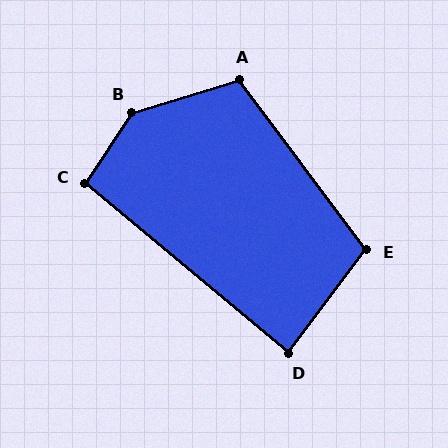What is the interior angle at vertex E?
Approximately 106 degrees (obtuse).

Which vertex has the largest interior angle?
B, at approximately 140 degrees.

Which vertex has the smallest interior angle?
D, at approximately 87 degrees.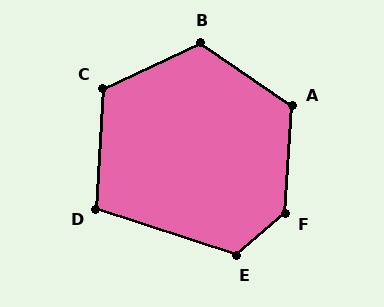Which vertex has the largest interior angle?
F, at approximately 134 degrees.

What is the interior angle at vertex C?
Approximately 118 degrees (obtuse).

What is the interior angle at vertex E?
Approximately 121 degrees (obtuse).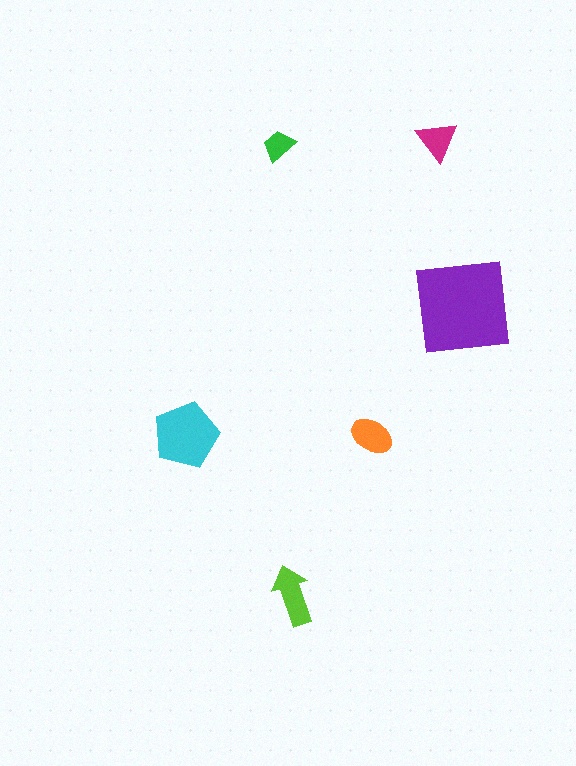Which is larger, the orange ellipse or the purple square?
The purple square.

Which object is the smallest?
The green trapezoid.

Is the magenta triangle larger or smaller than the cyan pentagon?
Smaller.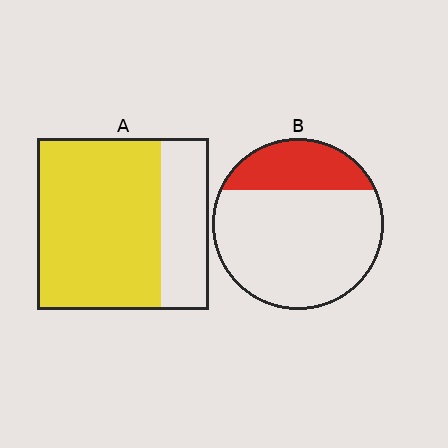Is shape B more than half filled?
No.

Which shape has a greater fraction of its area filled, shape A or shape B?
Shape A.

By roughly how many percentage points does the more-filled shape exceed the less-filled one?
By roughly 45 percentage points (A over B).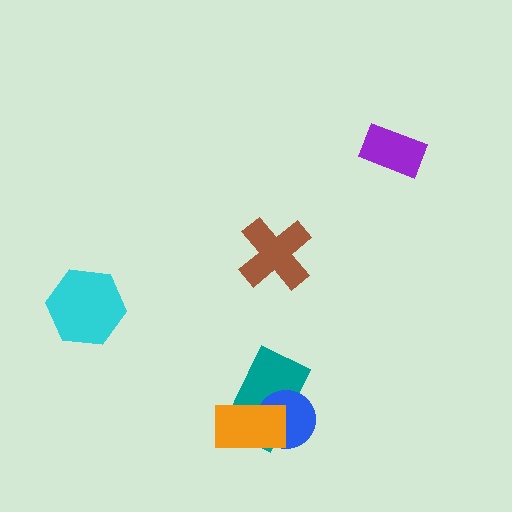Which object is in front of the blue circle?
The orange rectangle is in front of the blue circle.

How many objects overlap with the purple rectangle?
0 objects overlap with the purple rectangle.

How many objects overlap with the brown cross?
0 objects overlap with the brown cross.